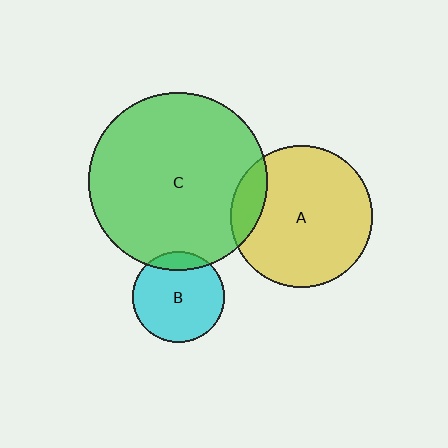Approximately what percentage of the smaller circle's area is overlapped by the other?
Approximately 15%.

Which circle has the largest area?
Circle C (green).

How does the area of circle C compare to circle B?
Approximately 3.8 times.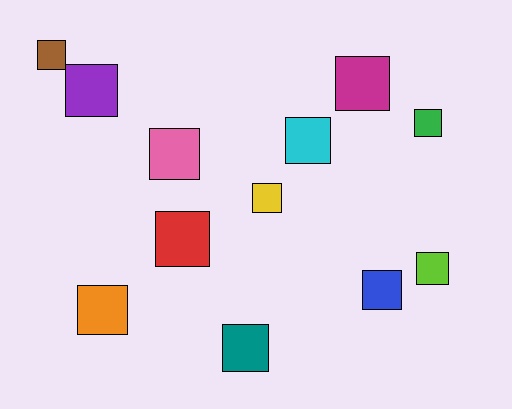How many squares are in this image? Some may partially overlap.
There are 12 squares.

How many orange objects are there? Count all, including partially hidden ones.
There is 1 orange object.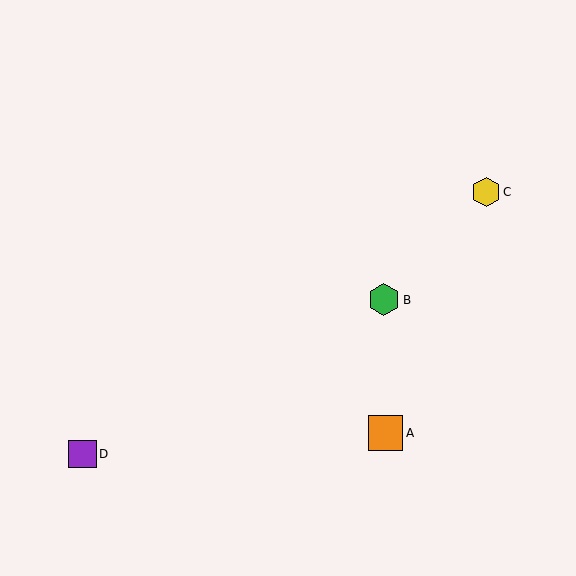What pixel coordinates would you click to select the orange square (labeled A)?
Click at (386, 433) to select the orange square A.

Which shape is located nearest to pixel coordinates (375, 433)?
The orange square (labeled A) at (386, 433) is nearest to that location.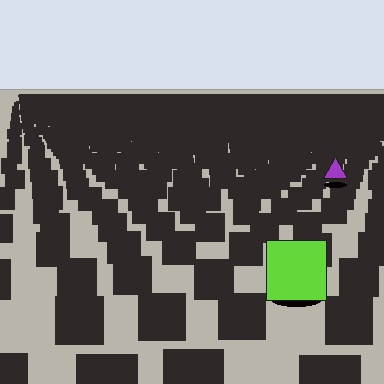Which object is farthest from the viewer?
The purple triangle is farthest from the viewer. It appears smaller and the ground texture around it is denser.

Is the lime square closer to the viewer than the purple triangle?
Yes. The lime square is closer — you can tell from the texture gradient: the ground texture is coarser near it.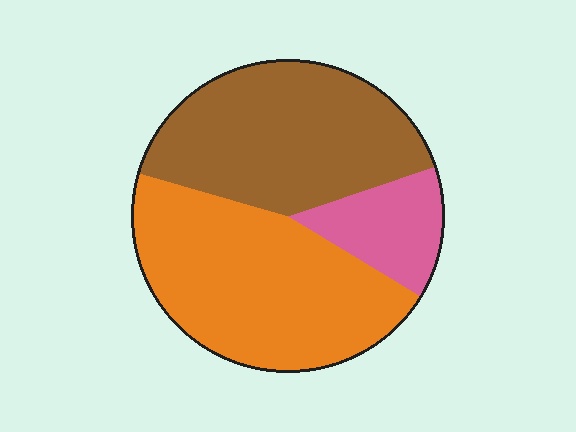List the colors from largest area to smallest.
From largest to smallest: orange, brown, pink.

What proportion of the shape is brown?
Brown covers about 40% of the shape.